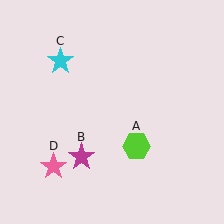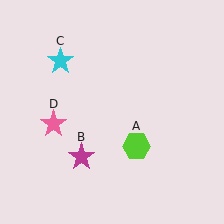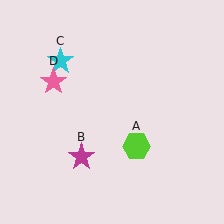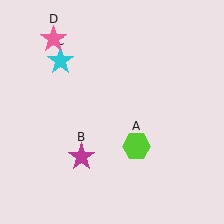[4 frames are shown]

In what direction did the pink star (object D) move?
The pink star (object D) moved up.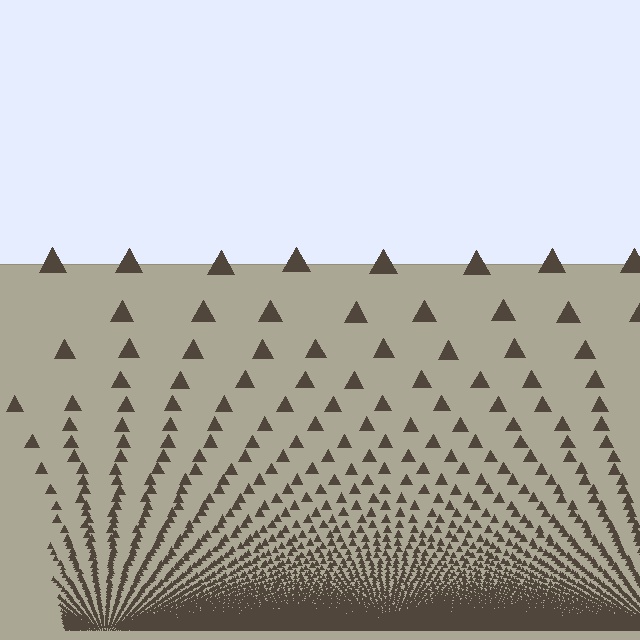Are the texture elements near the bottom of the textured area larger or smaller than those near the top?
Smaller. The gradient is inverted — elements near the bottom are smaller and denser.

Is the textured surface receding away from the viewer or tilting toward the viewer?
The surface appears to tilt toward the viewer. Texture elements get larger and sparser toward the top.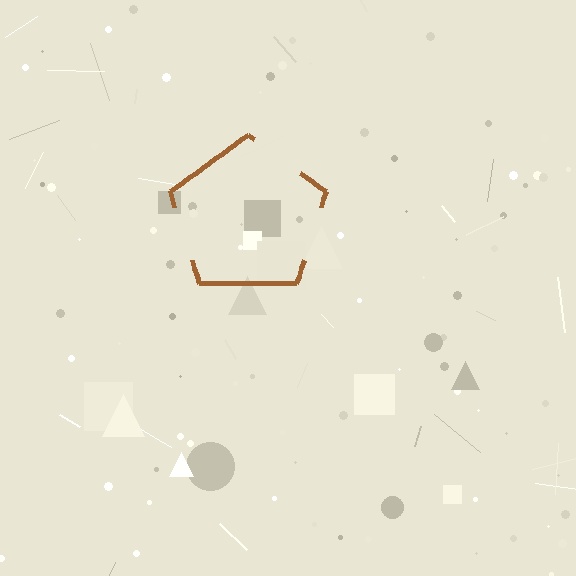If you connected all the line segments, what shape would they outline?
They would outline a pentagon.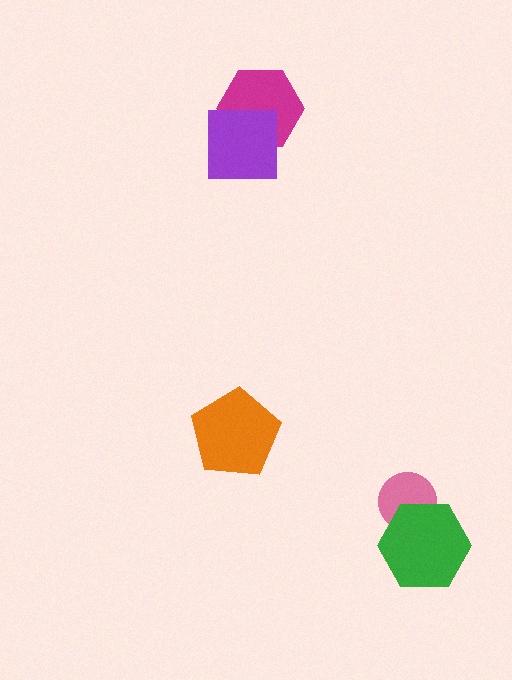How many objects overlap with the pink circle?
1 object overlaps with the pink circle.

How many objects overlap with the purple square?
1 object overlaps with the purple square.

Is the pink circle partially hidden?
Yes, it is partially covered by another shape.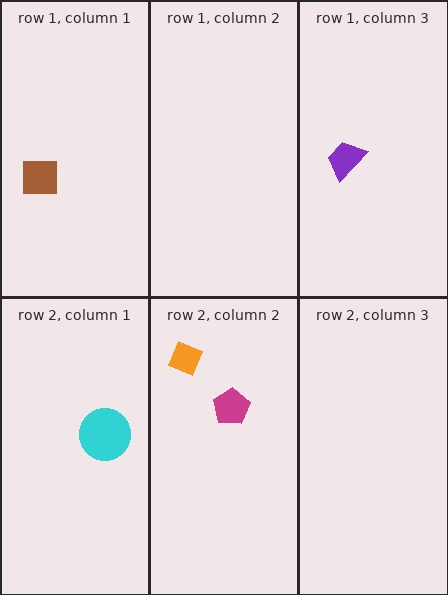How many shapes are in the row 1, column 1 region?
1.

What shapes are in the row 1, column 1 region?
The brown square.